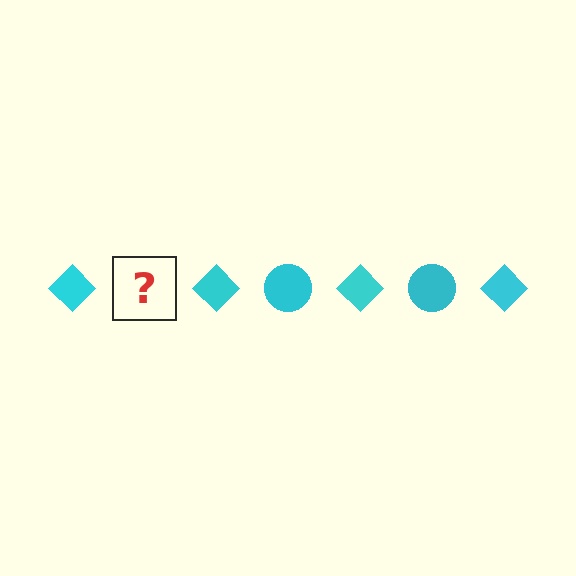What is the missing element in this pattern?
The missing element is a cyan circle.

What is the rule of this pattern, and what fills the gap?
The rule is that the pattern cycles through diamond, circle shapes in cyan. The gap should be filled with a cyan circle.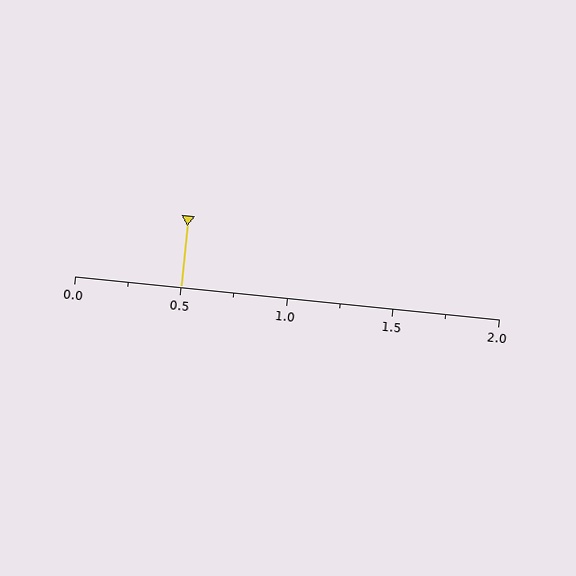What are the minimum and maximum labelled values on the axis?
The axis runs from 0.0 to 2.0.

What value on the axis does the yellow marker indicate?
The marker indicates approximately 0.5.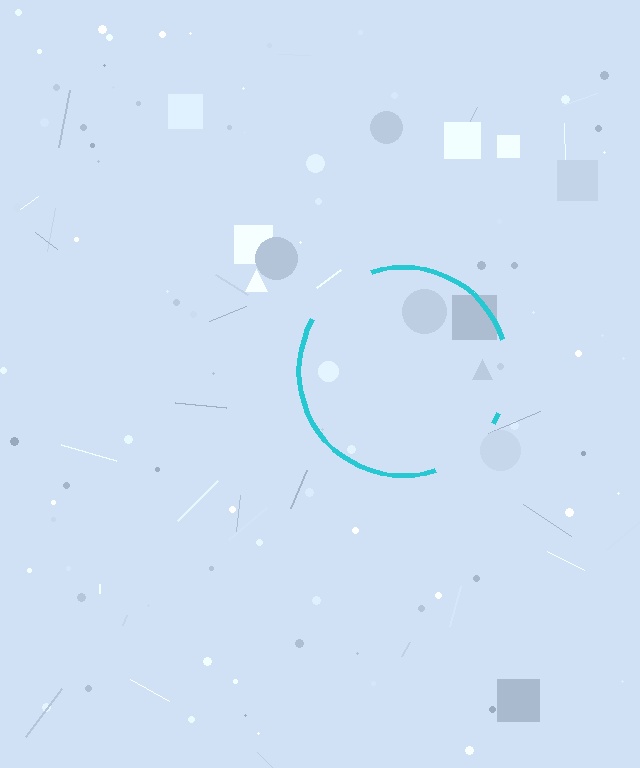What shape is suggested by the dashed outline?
The dashed outline suggests a circle.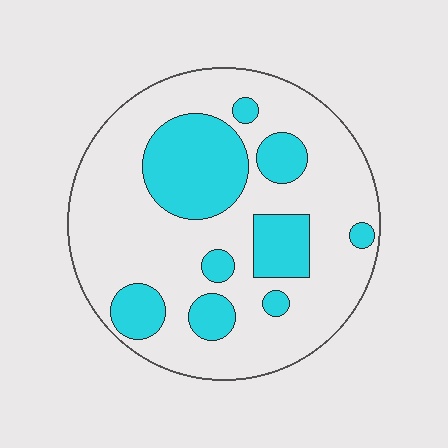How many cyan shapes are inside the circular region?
9.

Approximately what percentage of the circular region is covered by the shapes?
Approximately 30%.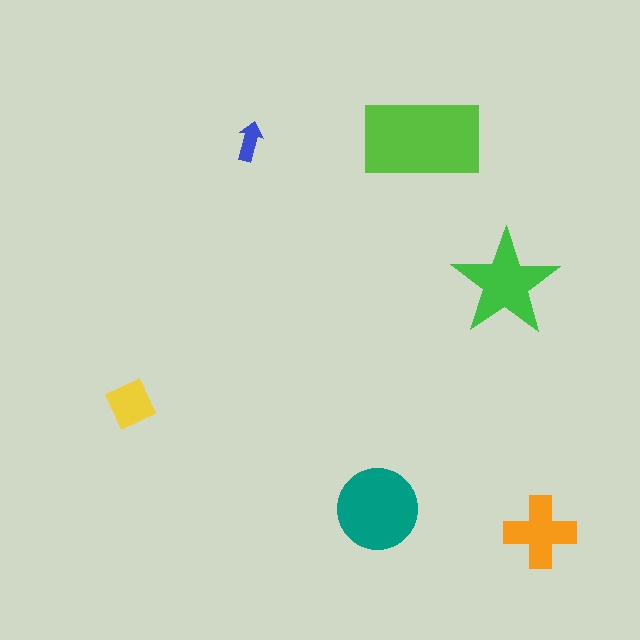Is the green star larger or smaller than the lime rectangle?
Smaller.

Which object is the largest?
The lime rectangle.